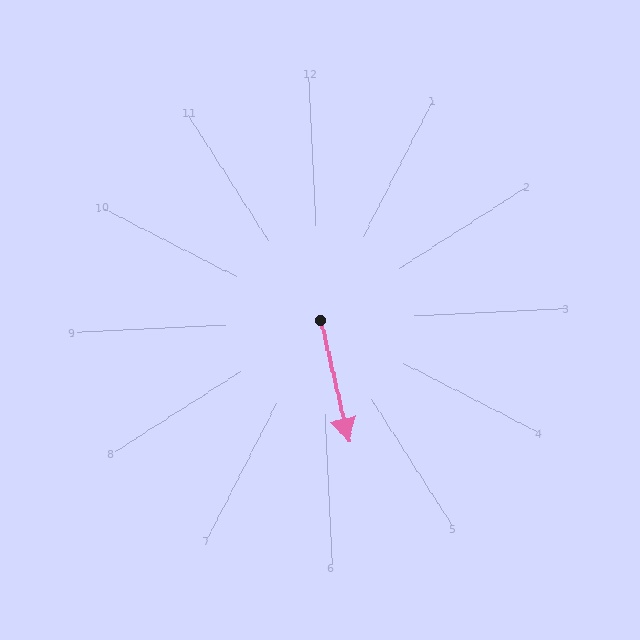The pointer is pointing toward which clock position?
Roughly 6 o'clock.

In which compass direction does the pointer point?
South.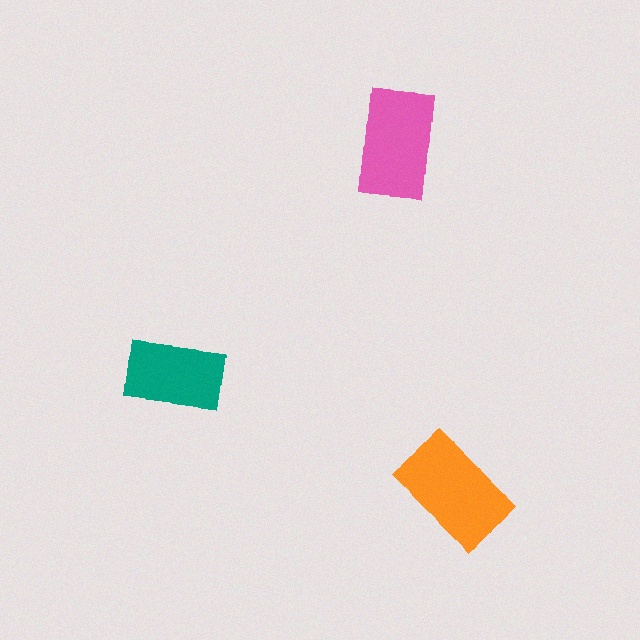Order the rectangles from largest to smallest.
the orange one, the pink one, the teal one.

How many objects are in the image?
There are 3 objects in the image.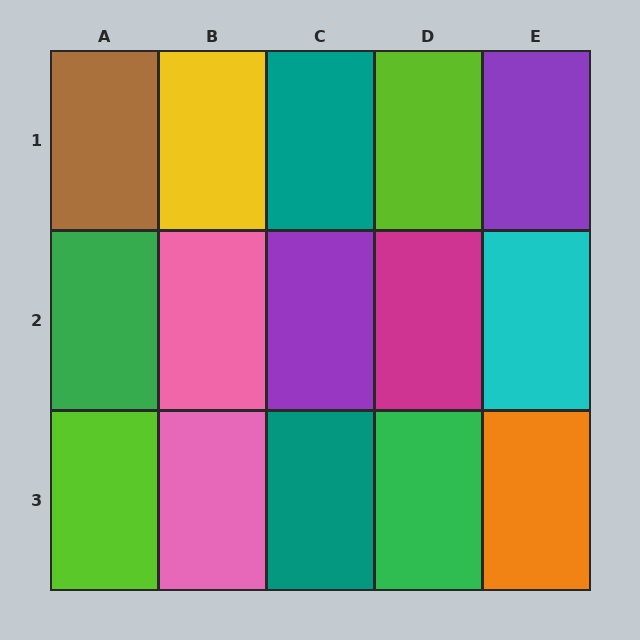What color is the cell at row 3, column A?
Lime.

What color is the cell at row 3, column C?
Teal.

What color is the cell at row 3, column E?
Orange.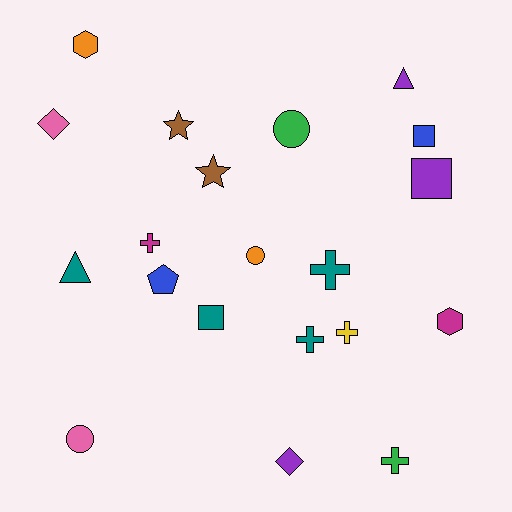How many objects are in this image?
There are 20 objects.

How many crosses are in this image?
There are 5 crosses.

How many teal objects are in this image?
There are 4 teal objects.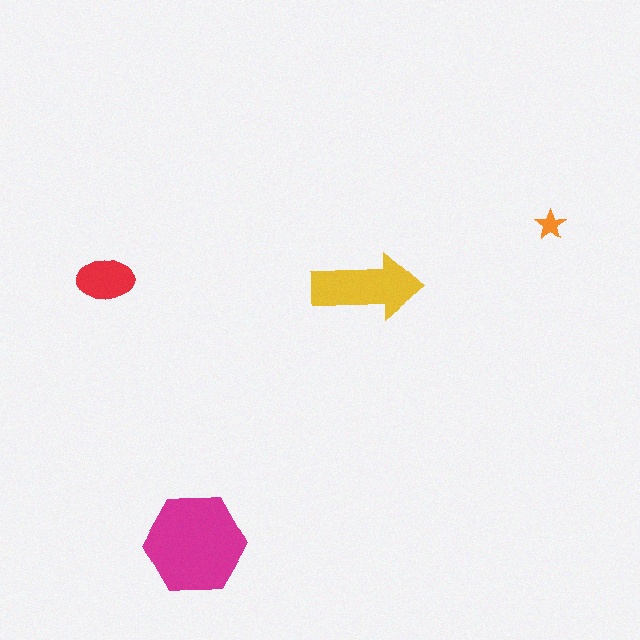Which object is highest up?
The orange star is topmost.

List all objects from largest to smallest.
The magenta hexagon, the yellow arrow, the red ellipse, the orange star.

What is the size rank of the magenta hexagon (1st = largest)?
1st.